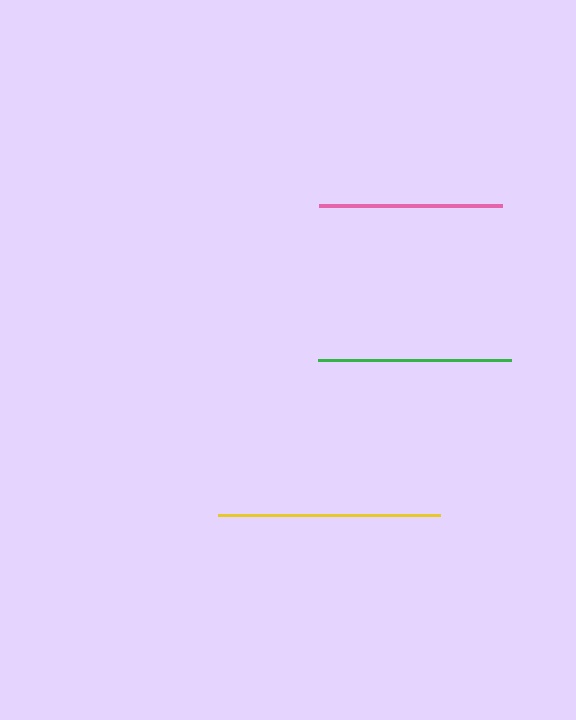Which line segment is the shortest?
The pink line is the shortest at approximately 182 pixels.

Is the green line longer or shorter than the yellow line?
The yellow line is longer than the green line.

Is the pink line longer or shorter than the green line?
The green line is longer than the pink line.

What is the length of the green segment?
The green segment is approximately 193 pixels long.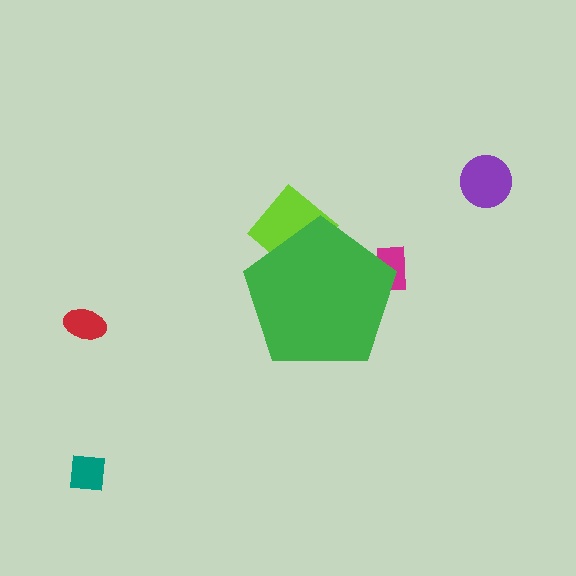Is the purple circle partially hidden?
No, the purple circle is fully visible.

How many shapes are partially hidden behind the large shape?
2 shapes are partially hidden.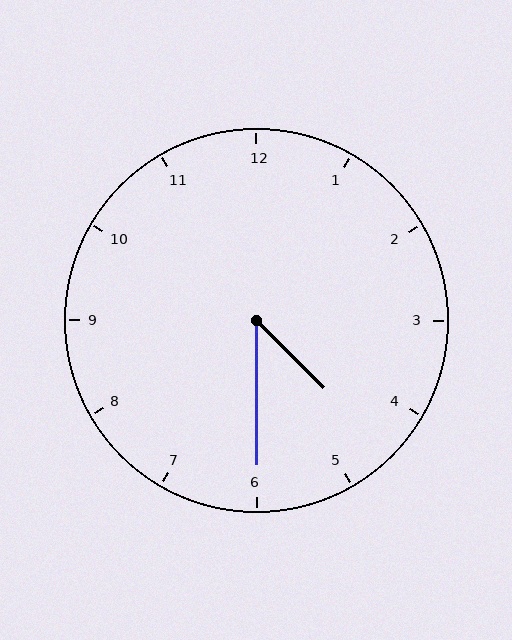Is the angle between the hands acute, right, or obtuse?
It is acute.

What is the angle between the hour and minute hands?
Approximately 45 degrees.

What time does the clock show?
4:30.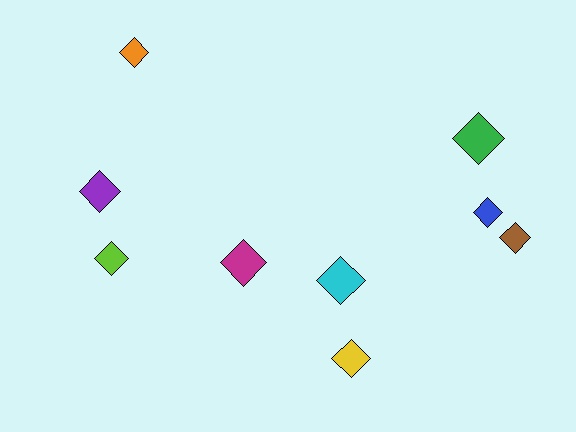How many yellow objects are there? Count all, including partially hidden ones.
There is 1 yellow object.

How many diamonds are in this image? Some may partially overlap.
There are 9 diamonds.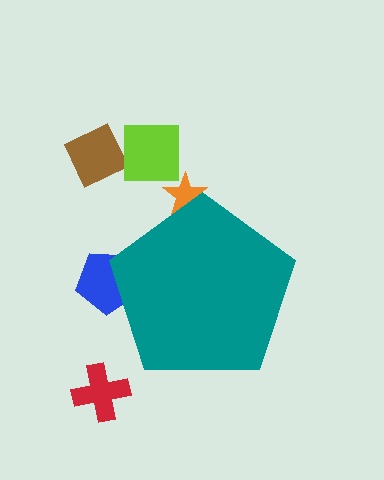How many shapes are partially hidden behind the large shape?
2 shapes are partially hidden.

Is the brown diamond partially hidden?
No, the brown diamond is fully visible.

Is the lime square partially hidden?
No, the lime square is fully visible.